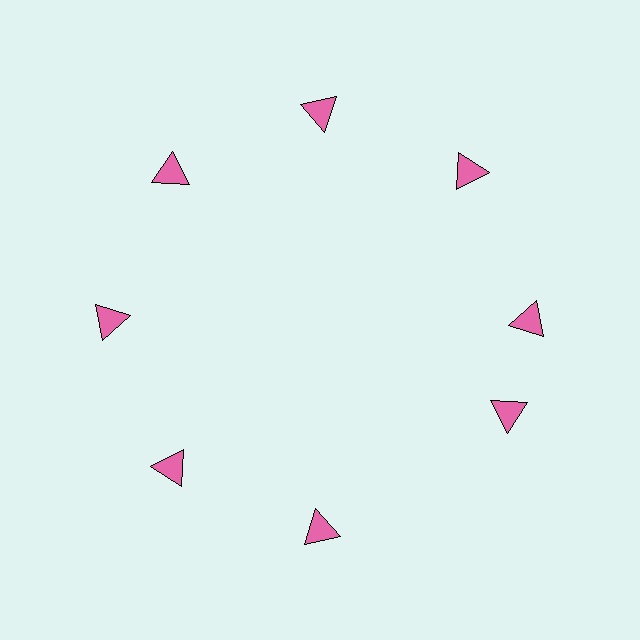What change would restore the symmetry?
The symmetry would be restored by rotating it back into even spacing with its neighbors so that all 8 triangles sit at equal angles and equal distance from the center.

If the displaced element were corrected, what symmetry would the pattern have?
It would have 8-fold rotational symmetry — the pattern would map onto itself every 45 degrees.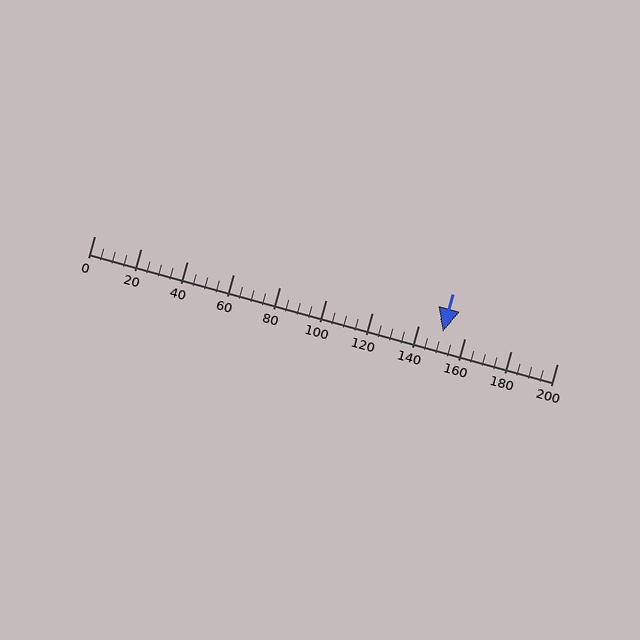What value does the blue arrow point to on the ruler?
The blue arrow points to approximately 151.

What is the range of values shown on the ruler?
The ruler shows values from 0 to 200.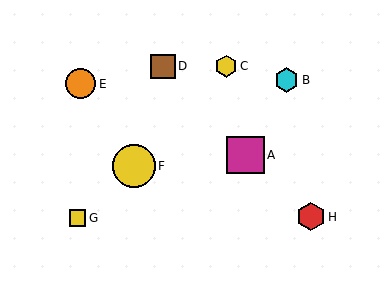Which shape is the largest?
The yellow circle (labeled F) is the largest.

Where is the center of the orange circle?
The center of the orange circle is at (81, 84).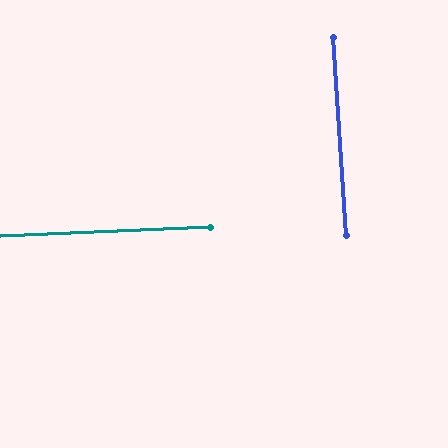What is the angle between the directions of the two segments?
Approximately 89 degrees.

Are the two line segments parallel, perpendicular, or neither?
Perpendicular — they meet at approximately 89°.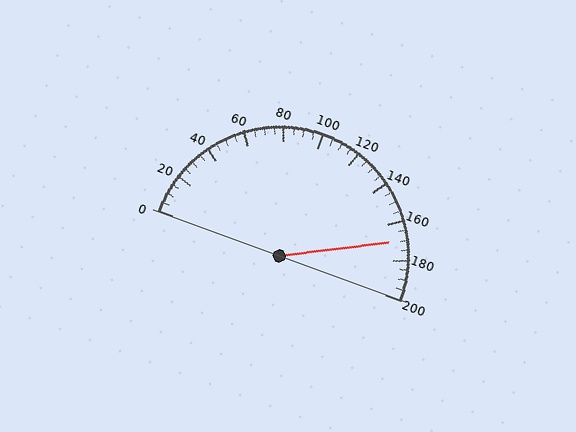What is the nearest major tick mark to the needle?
The nearest major tick mark is 160.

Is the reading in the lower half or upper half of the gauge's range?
The reading is in the upper half of the range (0 to 200).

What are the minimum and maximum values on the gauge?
The gauge ranges from 0 to 200.